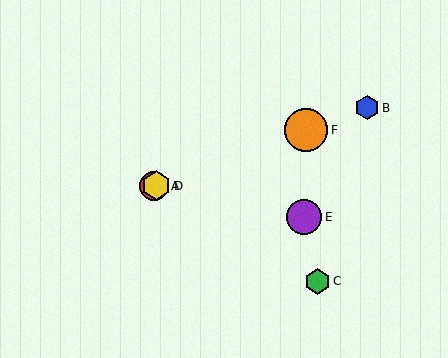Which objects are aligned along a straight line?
Objects A, B, D, F are aligned along a straight line.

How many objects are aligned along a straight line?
4 objects (A, B, D, F) are aligned along a straight line.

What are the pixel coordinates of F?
Object F is at (306, 130).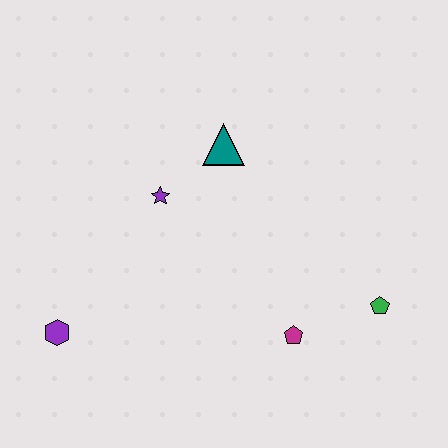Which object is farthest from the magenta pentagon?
The purple hexagon is farthest from the magenta pentagon.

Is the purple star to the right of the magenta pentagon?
No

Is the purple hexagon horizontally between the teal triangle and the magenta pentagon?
No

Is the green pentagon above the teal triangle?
No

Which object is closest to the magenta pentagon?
The green pentagon is closest to the magenta pentagon.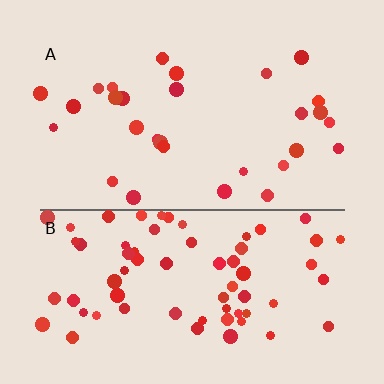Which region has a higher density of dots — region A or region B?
B (the bottom).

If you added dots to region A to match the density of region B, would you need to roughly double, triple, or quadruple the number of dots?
Approximately double.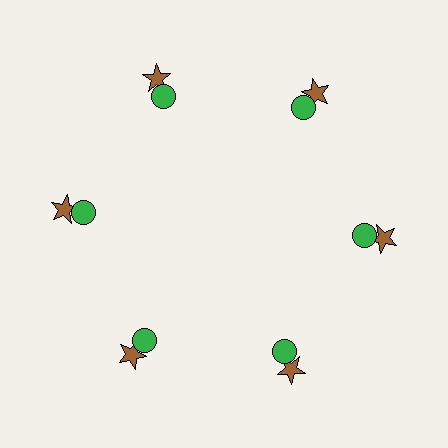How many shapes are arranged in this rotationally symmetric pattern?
There are 12 shapes, arranged in 6 groups of 2.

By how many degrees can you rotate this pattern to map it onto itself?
The pattern maps onto itself every 60 degrees of rotation.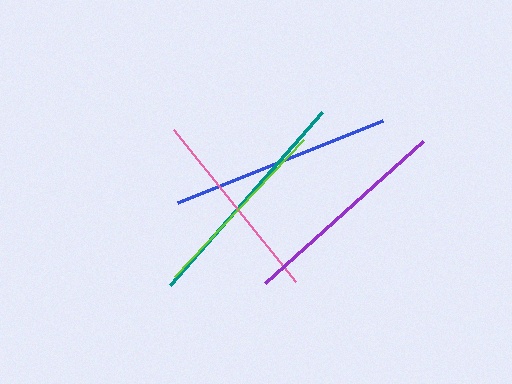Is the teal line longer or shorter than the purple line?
The teal line is longer than the purple line.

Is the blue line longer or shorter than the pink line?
The blue line is longer than the pink line.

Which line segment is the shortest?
The lime line is the shortest at approximately 189 pixels.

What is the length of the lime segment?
The lime segment is approximately 189 pixels long.